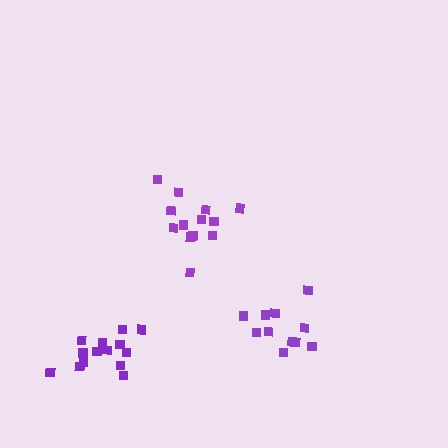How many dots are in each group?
Group 1: 11 dots, Group 2: 14 dots, Group 3: 13 dots (38 total).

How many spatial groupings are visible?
There are 3 spatial groupings.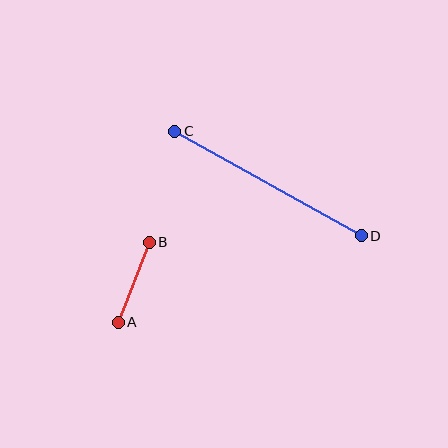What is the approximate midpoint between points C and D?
The midpoint is at approximately (268, 184) pixels.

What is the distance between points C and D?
The distance is approximately 214 pixels.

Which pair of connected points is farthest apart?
Points C and D are farthest apart.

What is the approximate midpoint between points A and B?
The midpoint is at approximately (134, 282) pixels.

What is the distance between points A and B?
The distance is approximately 86 pixels.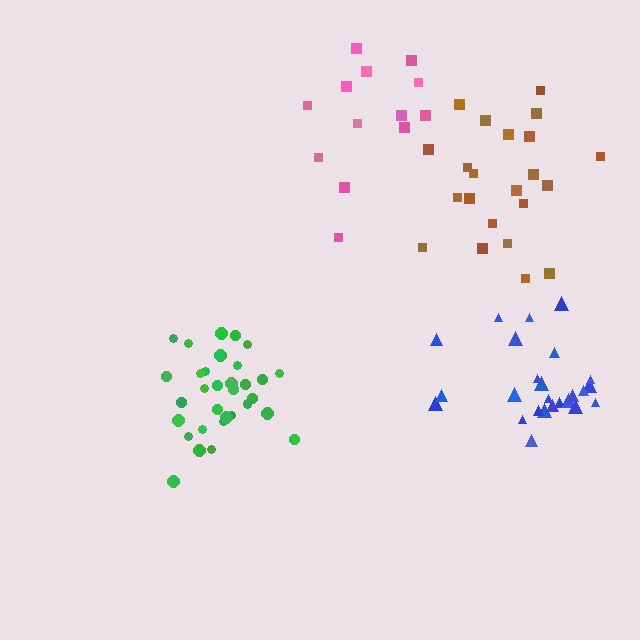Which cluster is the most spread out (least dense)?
Pink.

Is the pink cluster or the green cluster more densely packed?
Green.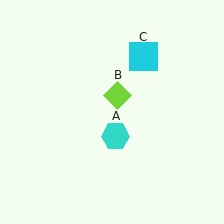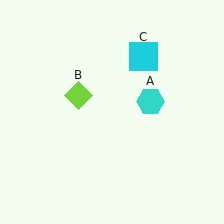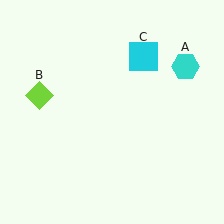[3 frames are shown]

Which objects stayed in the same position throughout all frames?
Cyan square (object C) remained stationary.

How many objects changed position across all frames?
2 objects changed position: cyan hexagon (object A), lime diamond (object B).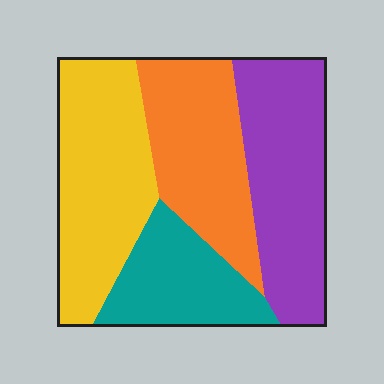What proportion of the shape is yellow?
Yellow covers about 30% of the shape.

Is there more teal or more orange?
Orange.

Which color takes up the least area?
Teal, at roughly 20%.